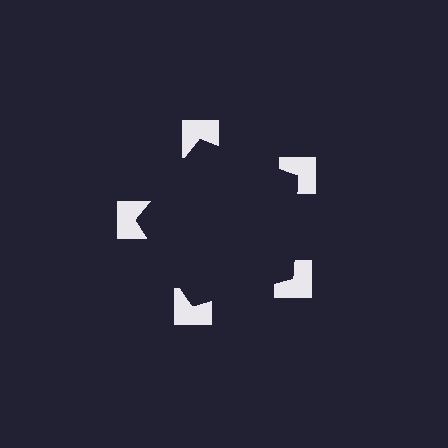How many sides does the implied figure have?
5 sides.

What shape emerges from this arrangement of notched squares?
An illusory pentagon — its edges are inferred from the aligned wedge cuts in the notched squares, not physically drawn.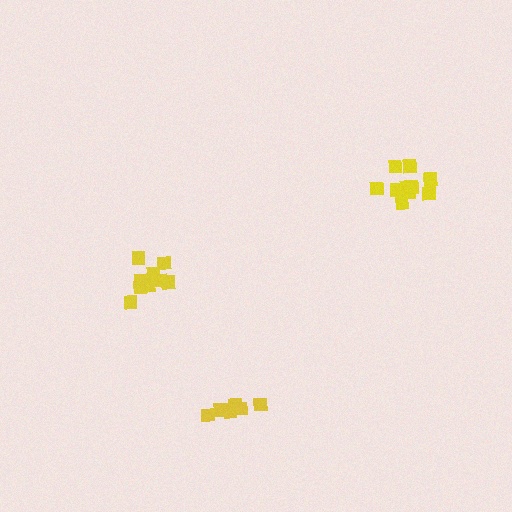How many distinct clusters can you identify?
There are 3 distinct clusters.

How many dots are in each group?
Group 1: 10 dots, Group 2: 7 dots, Group 3: 11 dots (28 total).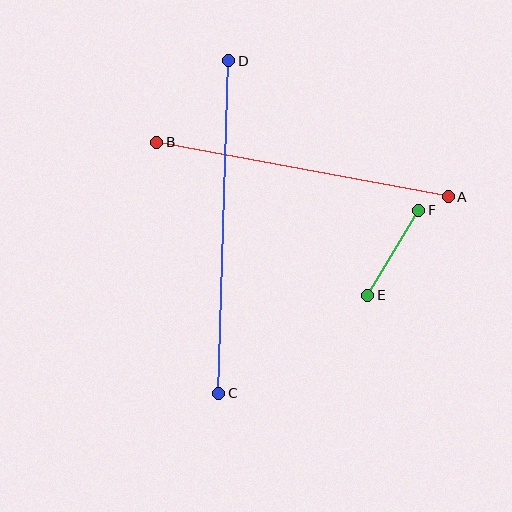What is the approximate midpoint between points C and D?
The midpoint is at approximately (224, 227) pixels.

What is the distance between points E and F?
The distance is approximately 99 pixels.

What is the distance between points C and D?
The distance is approximately 333 pixels.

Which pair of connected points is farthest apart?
Points C and D are farthest apart.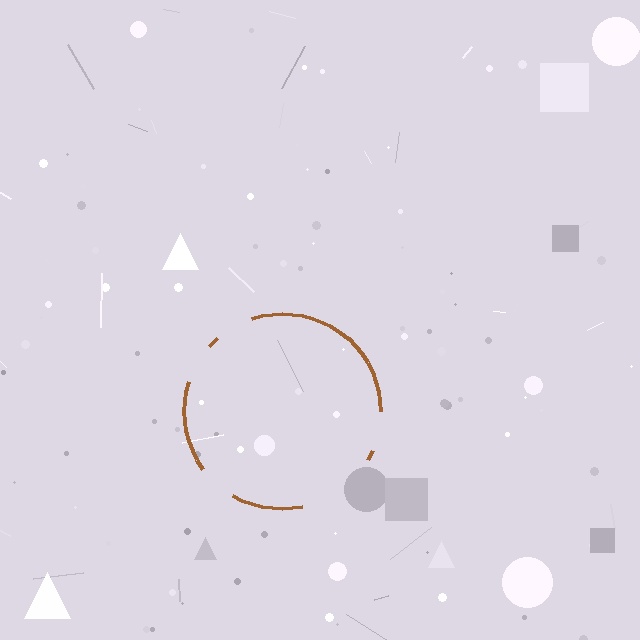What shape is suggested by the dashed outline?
The dashed outline suggests a circle.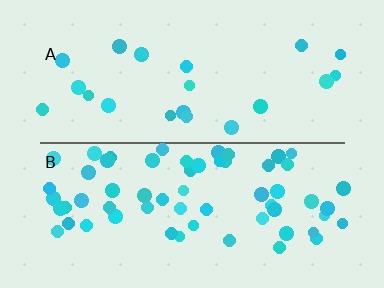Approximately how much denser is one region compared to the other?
Approximately 2.9× — region B over region A.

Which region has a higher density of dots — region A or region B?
B (the bottom).